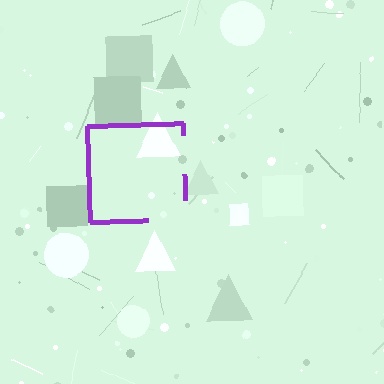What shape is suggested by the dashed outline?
The dashed outline suggests a square.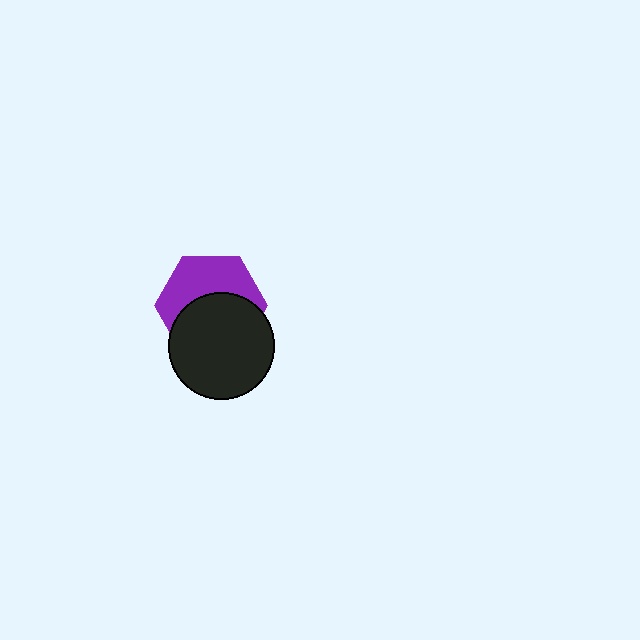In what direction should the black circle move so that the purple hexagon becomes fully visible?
The black circle should move down. That is the shortest direction to clear the overlap and leave the purple hexagon fully visible.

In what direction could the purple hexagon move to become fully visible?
The purple hexagon could move up. That would shift it out from behind the black circle entirely.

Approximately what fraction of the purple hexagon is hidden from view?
Roughly 53% of the purple hexagon is hidden behind the black circle.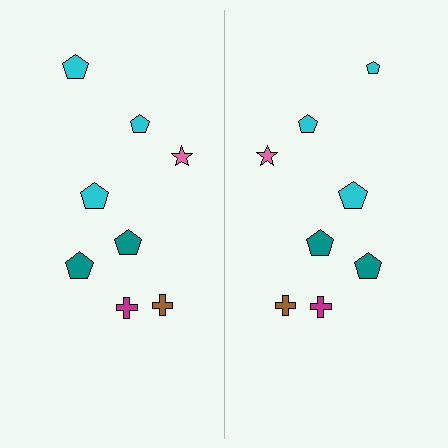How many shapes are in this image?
There are 16 shapes in this image.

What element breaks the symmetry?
The cyan pentagon on the right side has a different size than its mirror counterpart.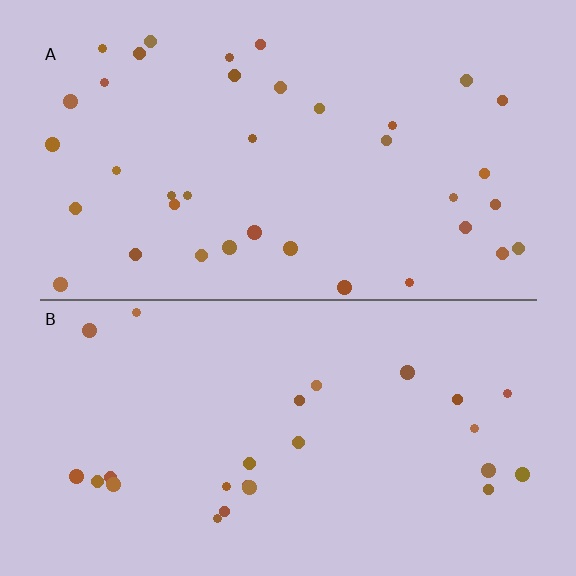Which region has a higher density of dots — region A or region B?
A (the top).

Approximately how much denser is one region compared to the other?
Approximately 1.4× — region A over region B.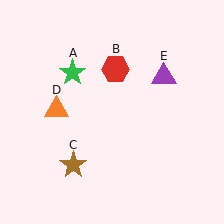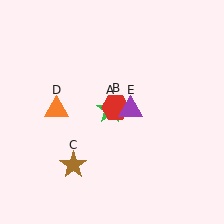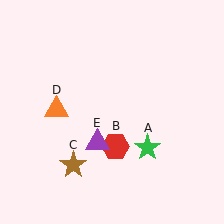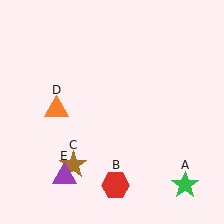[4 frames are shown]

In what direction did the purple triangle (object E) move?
The purple triangle (object E) moved down and to the left.